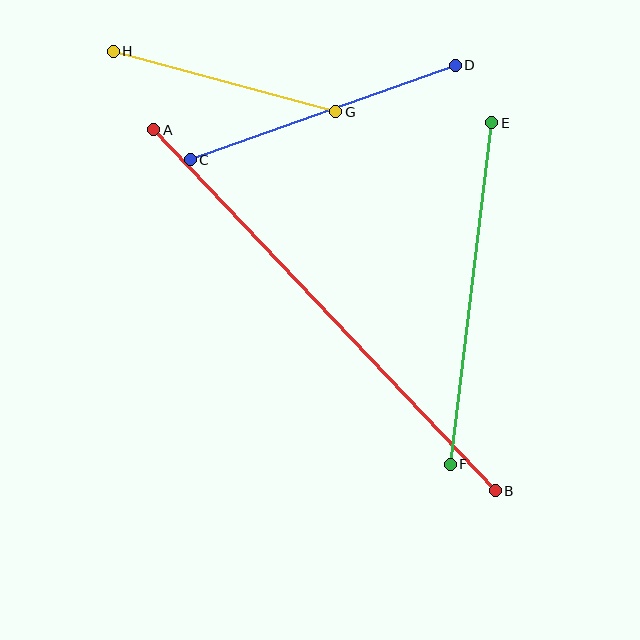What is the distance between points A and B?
The distance is approximately 497 pixels.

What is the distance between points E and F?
The distance is approximately 344 pixels.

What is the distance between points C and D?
The distance is approximately 281 pixels.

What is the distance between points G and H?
The distance is approximately 231 pixels.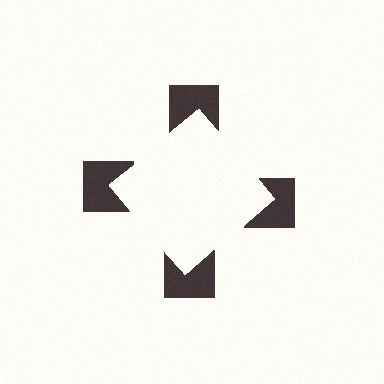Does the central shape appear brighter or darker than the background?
It typically appears slightly brighter than the background, even though no actual brightness change is drawn.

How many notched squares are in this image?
There are 4 — one at each vertex of the illusory square.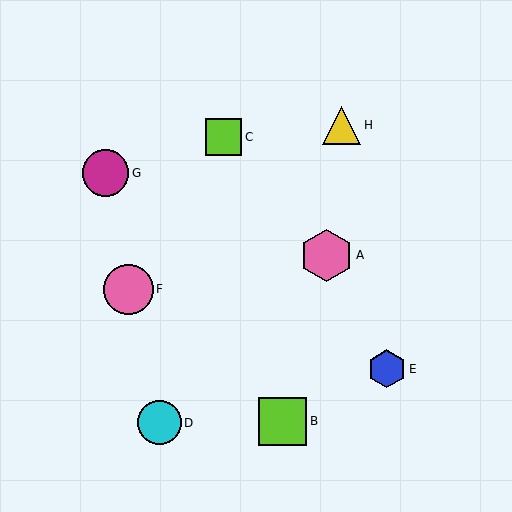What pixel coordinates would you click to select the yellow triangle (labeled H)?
Click at (342, 125) to select the yellow triangle H.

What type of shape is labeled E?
Shape E is a blue hexagon.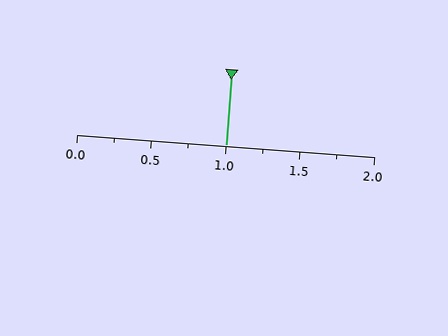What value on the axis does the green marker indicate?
The marker indicates approximately 1.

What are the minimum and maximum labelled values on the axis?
The axis runs from 0.0 to 2.0.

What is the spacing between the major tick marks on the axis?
The major ticks are spaced 0.5 apart.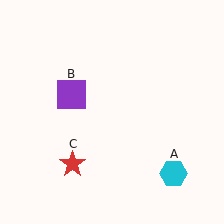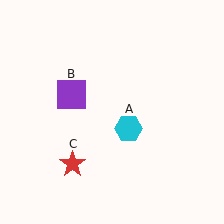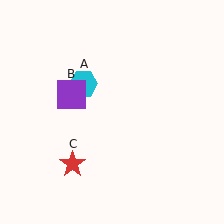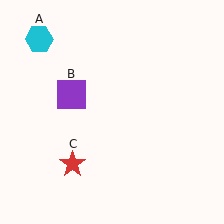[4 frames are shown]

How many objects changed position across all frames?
1 object changed position: cyan hexagon (object A).